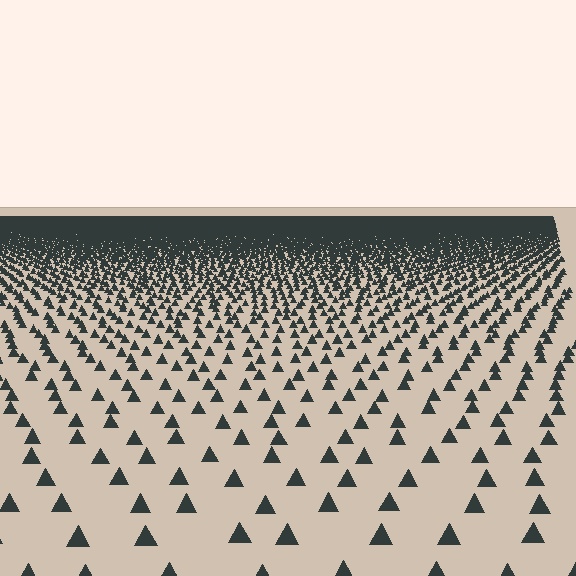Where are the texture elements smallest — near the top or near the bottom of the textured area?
Near the top.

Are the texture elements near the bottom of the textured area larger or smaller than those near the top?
Larger. Near the bottom, elements are closer to the viewer and appear at a bigger on-screen size.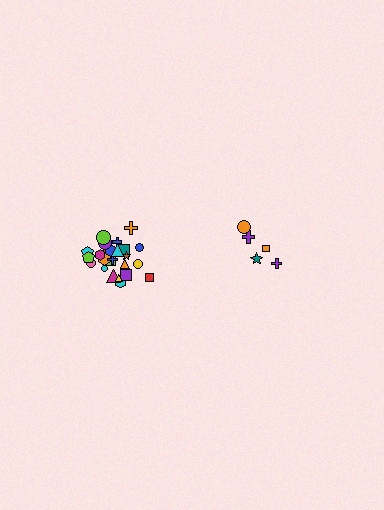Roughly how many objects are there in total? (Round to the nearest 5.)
Roughly 30 objects in total.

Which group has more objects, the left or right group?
The left group.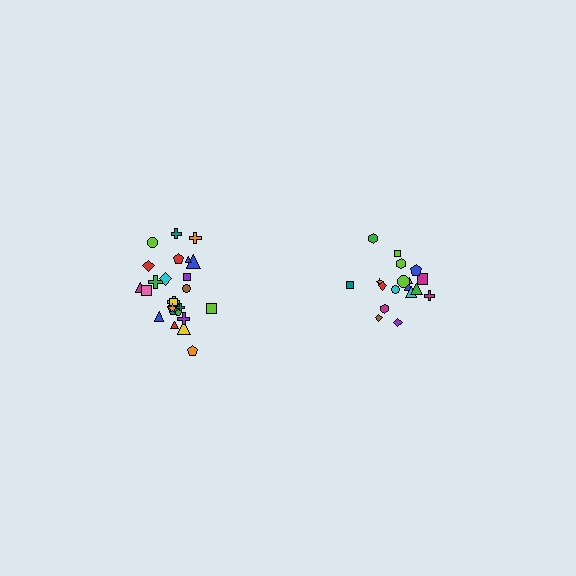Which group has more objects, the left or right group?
The left group.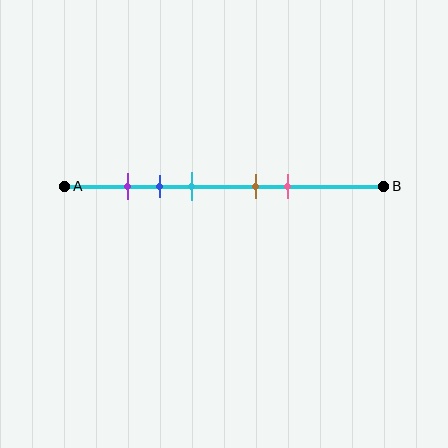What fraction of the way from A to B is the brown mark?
The brown mark is approximately 60% (0.6) of the way from A to B.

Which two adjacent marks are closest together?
The purple and blue marks are the closest adjacent pair.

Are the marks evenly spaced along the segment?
No, the marks are not evenly spaced.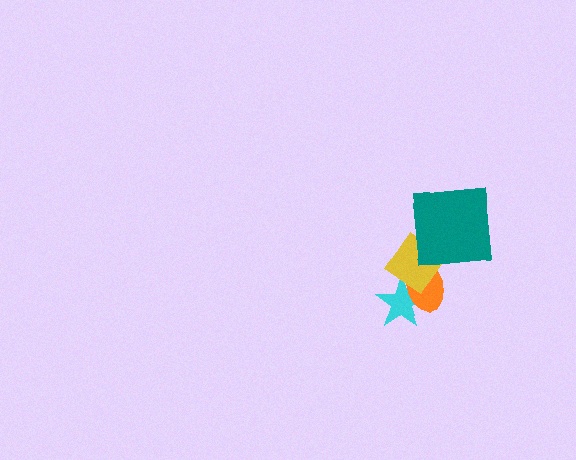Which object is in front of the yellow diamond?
The teal square is in front of the yellow diamond.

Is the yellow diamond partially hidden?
Yes, it is partially covered by another shape.